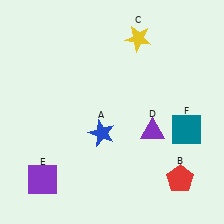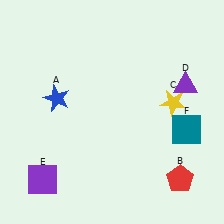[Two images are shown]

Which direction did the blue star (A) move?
The blue star (A) moved left.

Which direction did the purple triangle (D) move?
The purple triangle (D) moved up.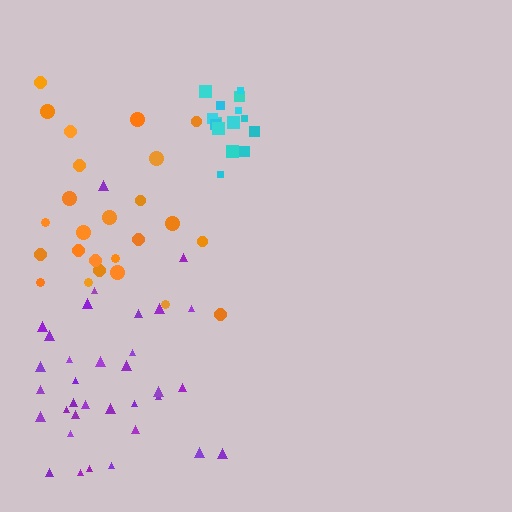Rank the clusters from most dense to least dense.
cyan, purple, orange.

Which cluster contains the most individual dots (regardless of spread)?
Purple (34).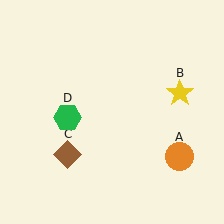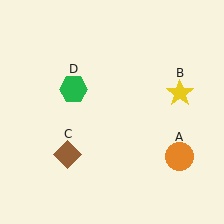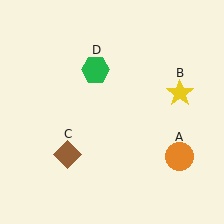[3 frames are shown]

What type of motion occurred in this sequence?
The green hexagon (object D) rotated clockwise around the center of the scene.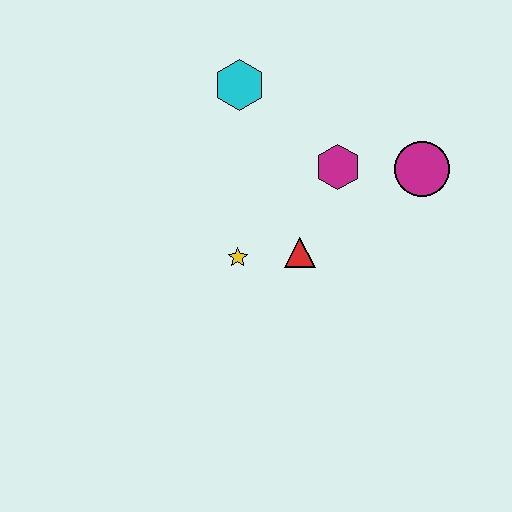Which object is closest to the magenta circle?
The magenta hexagon is closest to the magenta circle.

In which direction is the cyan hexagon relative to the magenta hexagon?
The cyan hexagon is to the left of the magenta hexagon.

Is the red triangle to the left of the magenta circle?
Yes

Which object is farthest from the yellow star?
The magenta circle is farthest from the yellow star.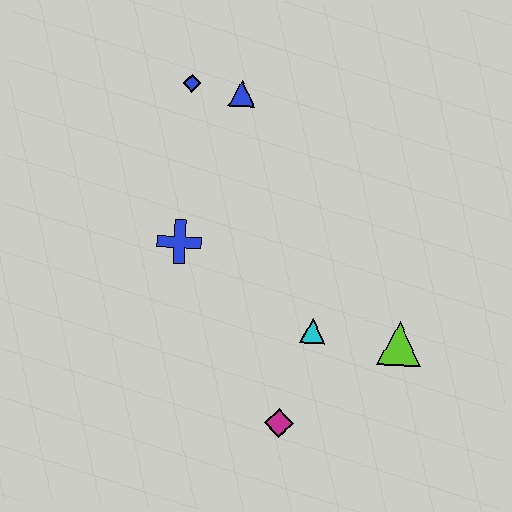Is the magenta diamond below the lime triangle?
Yes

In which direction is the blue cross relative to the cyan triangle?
The blue cross is to the left of the cyan triangle.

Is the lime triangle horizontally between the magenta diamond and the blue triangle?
No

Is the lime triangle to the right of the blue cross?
Yes